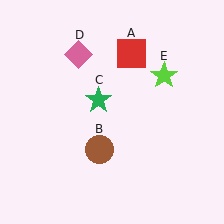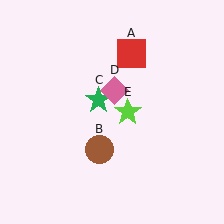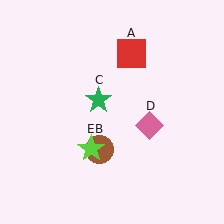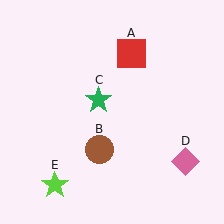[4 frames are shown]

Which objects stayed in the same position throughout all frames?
Red square (object A) and brown circle (object B) and green star (object C) remained stationary.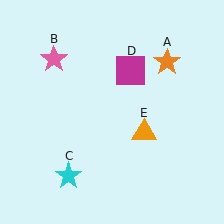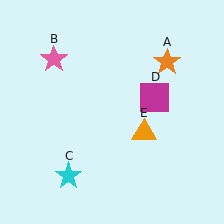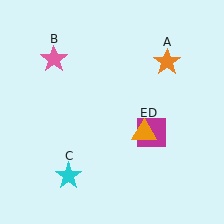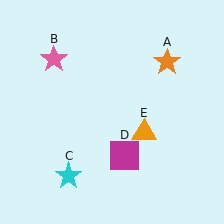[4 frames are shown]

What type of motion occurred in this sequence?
The magenta square (object D) rotated clockwise around the center of the scene.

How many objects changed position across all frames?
1 object changed position: magenta square (object D).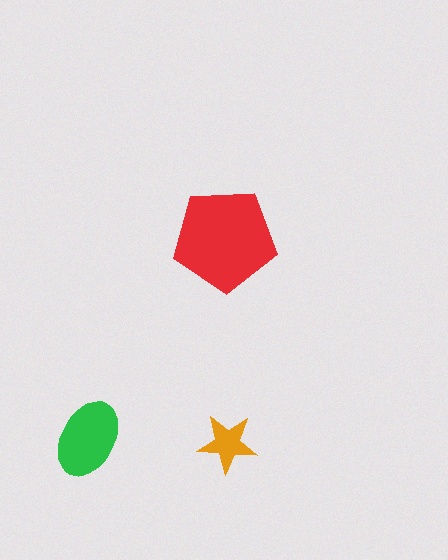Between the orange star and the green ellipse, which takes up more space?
The green ellipse.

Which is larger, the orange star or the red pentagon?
The red pentagon.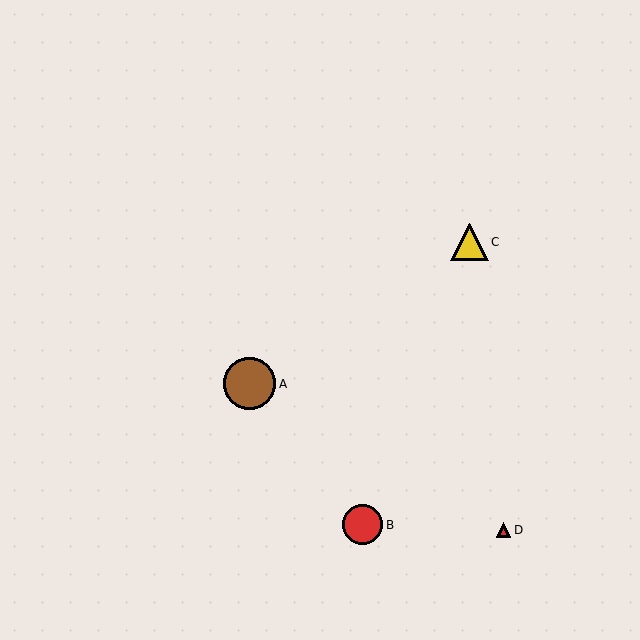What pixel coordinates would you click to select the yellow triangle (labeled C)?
Click at (470, 242) to select the yellow triangle C.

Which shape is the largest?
The brown circle (labeled A) is the largest.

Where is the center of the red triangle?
The center of the red triangle is at (503, 530).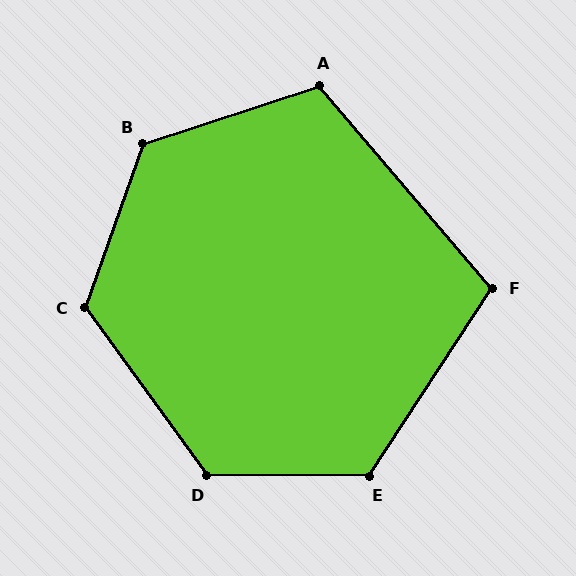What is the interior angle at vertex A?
Approximately 112 degrees (obtuse).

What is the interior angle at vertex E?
Approximately 123 degrees (obtuse).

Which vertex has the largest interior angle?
B, at approximately 128 degrees.